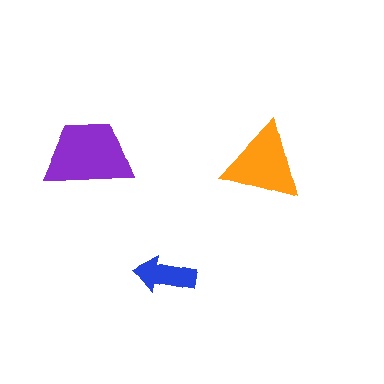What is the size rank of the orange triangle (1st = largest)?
2nd.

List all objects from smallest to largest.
The blue arrow, the orange triangle, the purple trapezoid.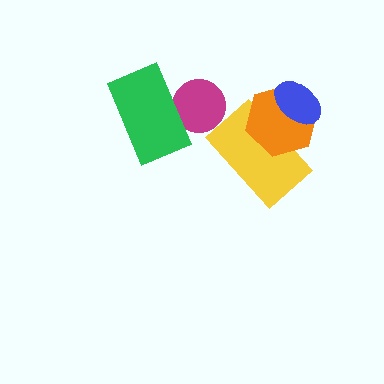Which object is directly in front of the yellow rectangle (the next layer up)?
The orange hexagon is directly in front of the yellow rectangle.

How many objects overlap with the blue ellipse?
2 objects overlap with the blue ellipse.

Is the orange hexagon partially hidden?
Yes, it is partially covered by another shape.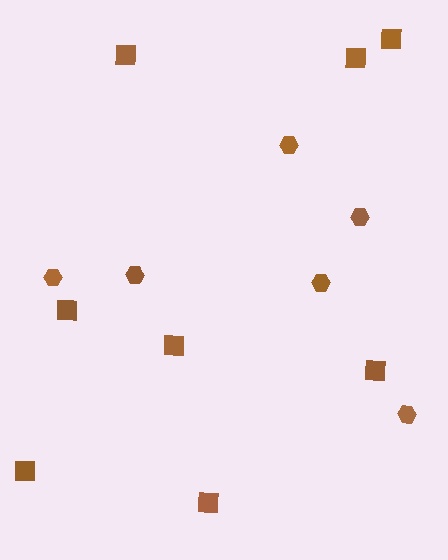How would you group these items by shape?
There are 2 groups: one group of hexagons (6) and one group of squares (8).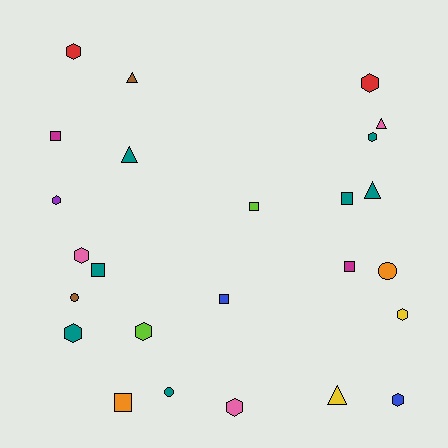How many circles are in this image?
There are 3 circles.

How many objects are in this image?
There are 25 objects.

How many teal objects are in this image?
There are 7 teal objects.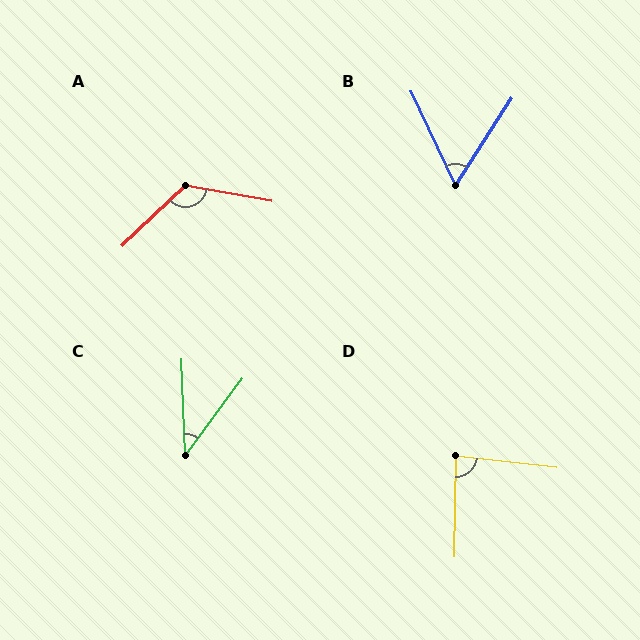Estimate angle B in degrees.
Approximately 58 degrees.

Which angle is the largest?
A, at approximately 126 degrees.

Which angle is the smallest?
C, at approximately 39 degrees.